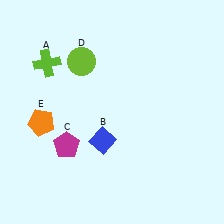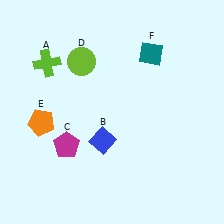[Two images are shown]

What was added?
A teal diamond (F) was added in Image 2.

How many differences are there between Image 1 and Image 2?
There is 1 difference between the two images.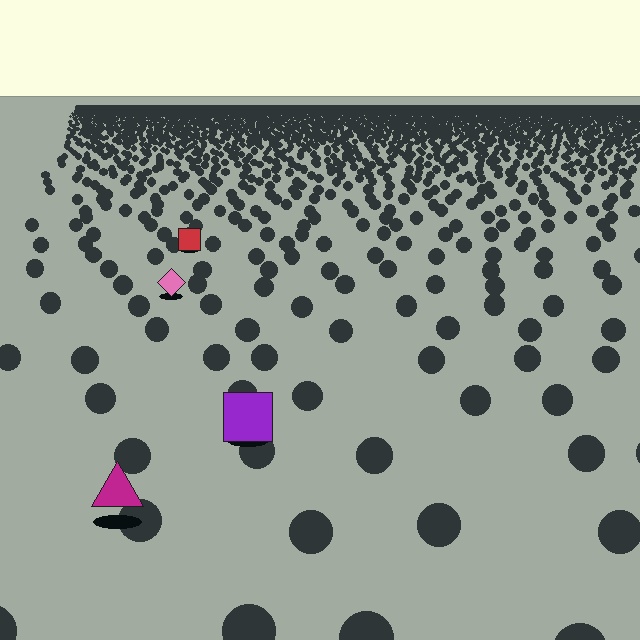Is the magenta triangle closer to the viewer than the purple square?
Yes. The magenta triangle is closer — you can tell from the texture gradient: the ground texture is coarser near it.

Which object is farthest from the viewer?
The red square is farthest from the viewer. It appears smaller and the ground texture around it is denser.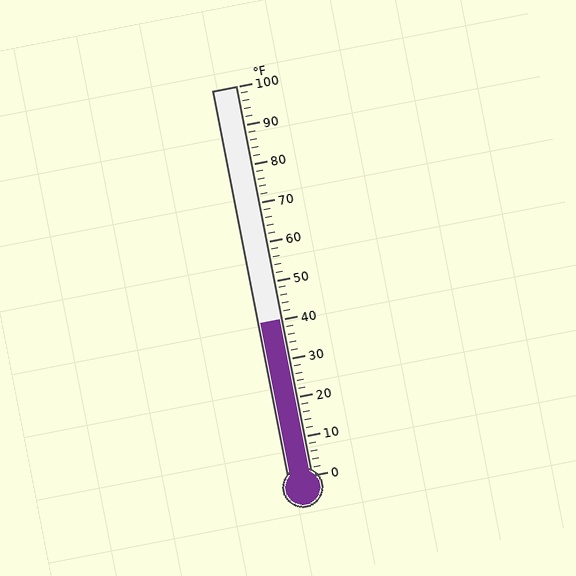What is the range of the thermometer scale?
The thermometer scale ranges from 0°F to 100°F.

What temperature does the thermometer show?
The thermometer shows approximately 40°F.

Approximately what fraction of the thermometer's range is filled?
The thermometer is filled to approximately 40% of its range.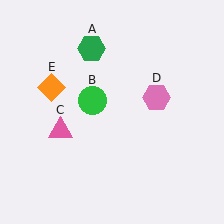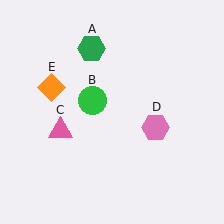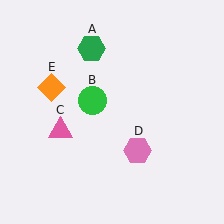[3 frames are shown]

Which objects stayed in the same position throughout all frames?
Green hexagon (object A) and green circle (object B) and pink triangle (object C) and orange diamond (object E) remained stationary.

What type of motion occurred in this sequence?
The pink hexagon (object D) rotated clockwise around the center of the scene.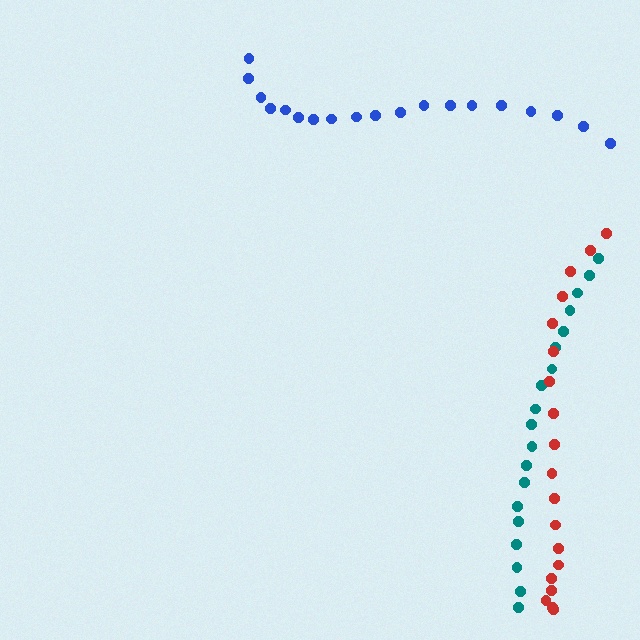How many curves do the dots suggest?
There are 3 distinct paths.